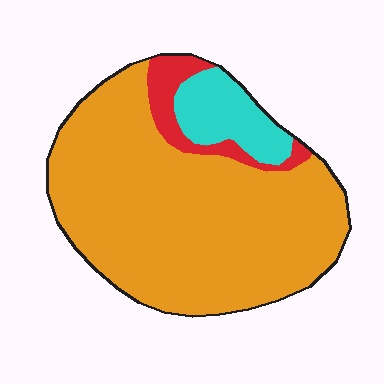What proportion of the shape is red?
Red covers about 10% of the shape.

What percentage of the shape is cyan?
Cyan takes up about one eighth (1/8) of the shape.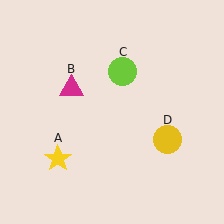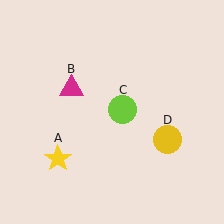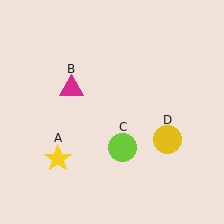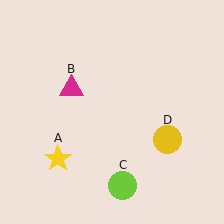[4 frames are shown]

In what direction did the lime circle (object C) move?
The lime circle (object C) moved down.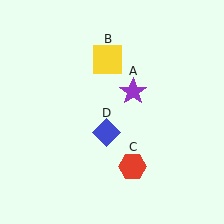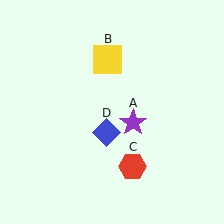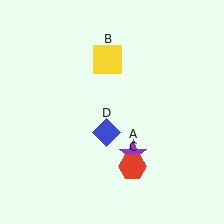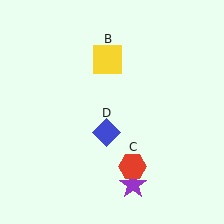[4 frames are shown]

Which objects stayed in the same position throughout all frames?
Yellow square (object B) and red hexagon (object C) and blue diamond (object D) remained stationary.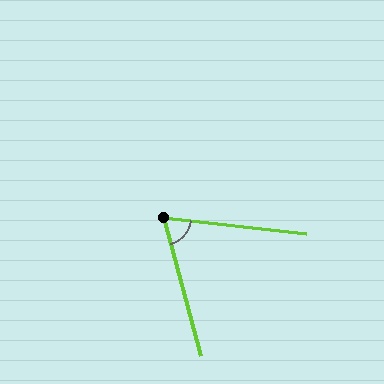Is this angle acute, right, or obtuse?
It is acute.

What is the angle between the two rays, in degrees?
Approximately 69 degrees.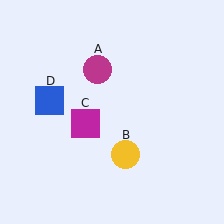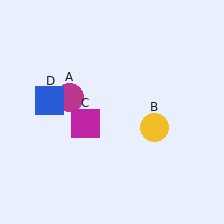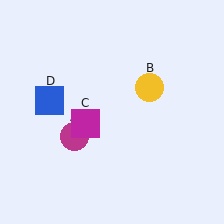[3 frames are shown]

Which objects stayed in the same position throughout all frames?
Magenta square (object C) and blue square (object D) remained stationary.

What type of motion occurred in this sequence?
The magenta circle (object A), yellow circle (object B) rotated counterclockwise around the center of the scene.